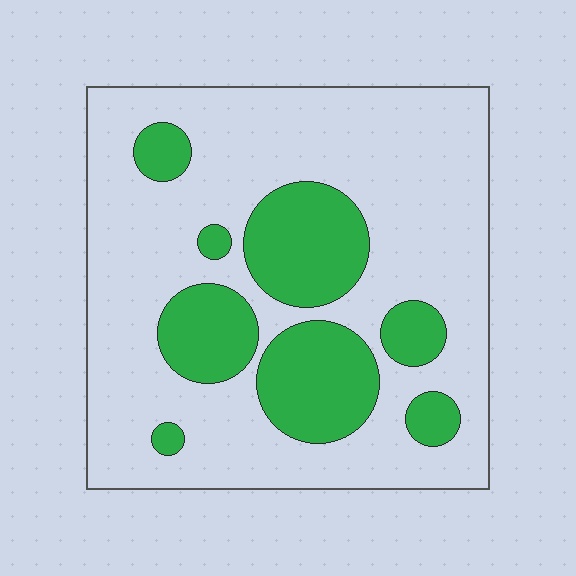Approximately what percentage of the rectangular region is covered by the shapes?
Approximately 25%.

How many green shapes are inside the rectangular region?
8.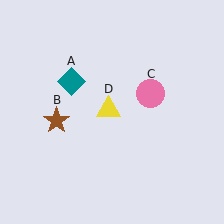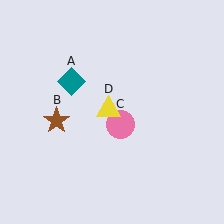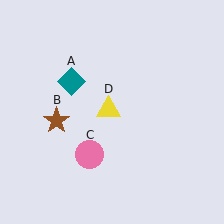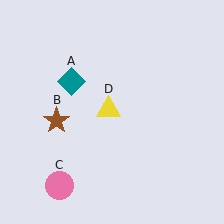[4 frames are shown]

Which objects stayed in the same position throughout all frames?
Teal diamond (object A) and brown star (object B) and yellow triangle (object D) remained stationary.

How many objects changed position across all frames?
1 object changed position: pink circle (object C).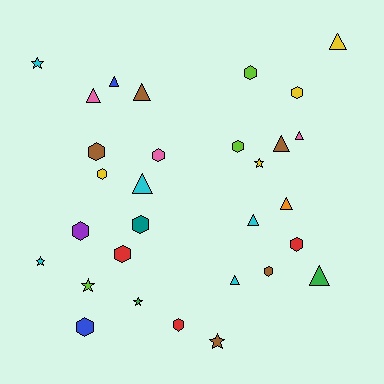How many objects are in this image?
There are 30 objects.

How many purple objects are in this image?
There is 1 purple object.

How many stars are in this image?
There are 6 stars.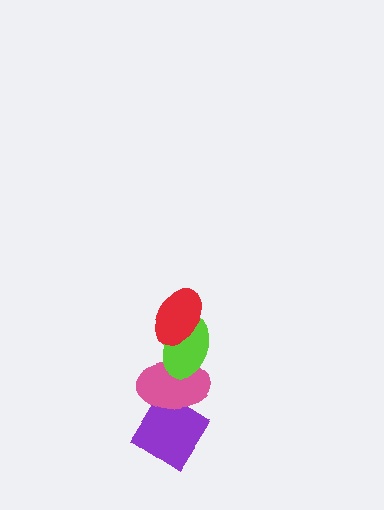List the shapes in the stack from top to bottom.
From top to bottom: the red ellipse, the lime ellipse, the pink ellipse, the purple diamond.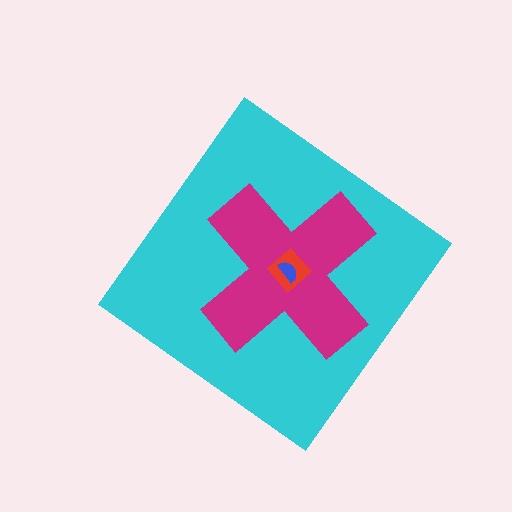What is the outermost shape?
The cyan diamond.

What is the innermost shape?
The blue semicircle.